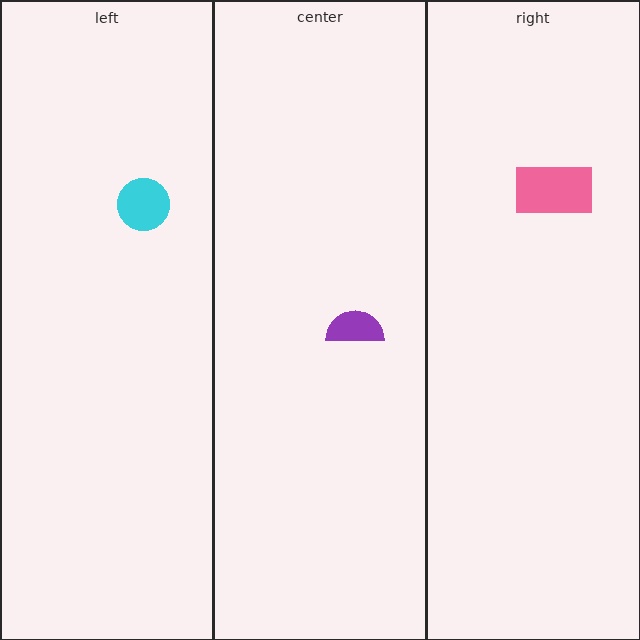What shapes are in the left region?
The cyan circle.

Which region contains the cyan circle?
The left region.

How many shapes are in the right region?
1.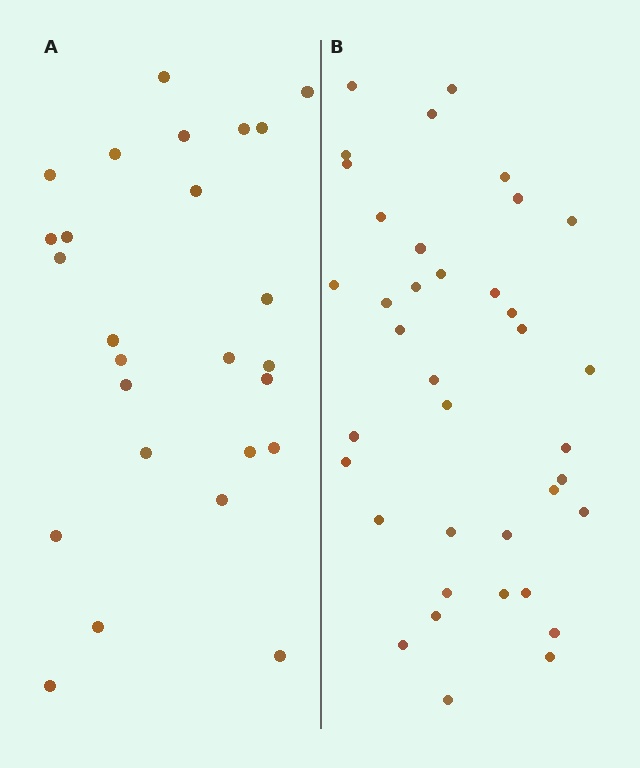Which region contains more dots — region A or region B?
Region B (the right region) has more dots.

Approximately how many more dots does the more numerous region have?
Region B has roughly 12 or so more dots than region A.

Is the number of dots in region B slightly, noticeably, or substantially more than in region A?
Region B has substantially more. The ratio is roughly 1.5 to 1.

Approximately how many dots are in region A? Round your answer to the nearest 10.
About 30 dots. (The exact count is 26, which rounds to 30.)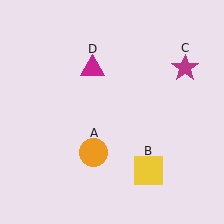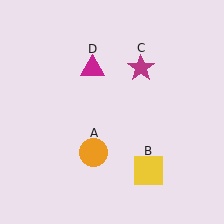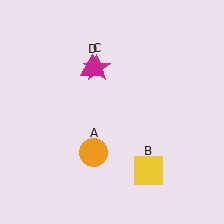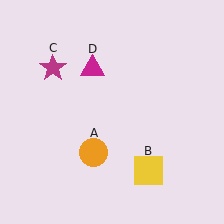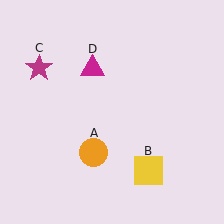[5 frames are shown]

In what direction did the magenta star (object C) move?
The magenta star (object C) moved left.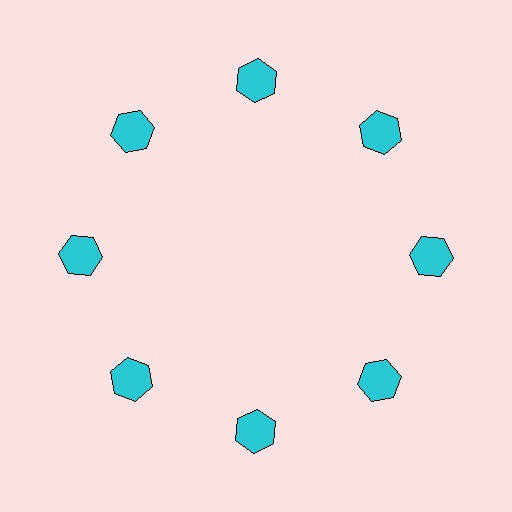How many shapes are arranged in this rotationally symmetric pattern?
There are 8 shapes, arranged in 8 groups of 1.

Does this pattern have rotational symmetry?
Yes, this pattern has 8-fold rotational symmetry. It looks the same after rotating 45 degrees around the center.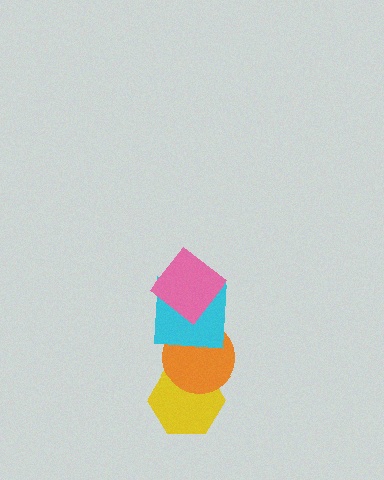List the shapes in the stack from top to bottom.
From top to bottom: the pink diamond, the cyan square, the orange circle, the yellow hexagon.